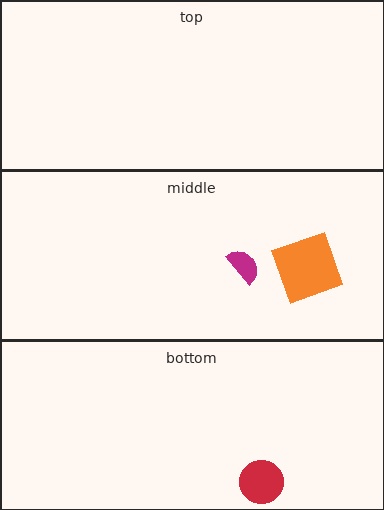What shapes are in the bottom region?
The red circle.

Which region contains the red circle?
The bottom region.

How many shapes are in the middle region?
2.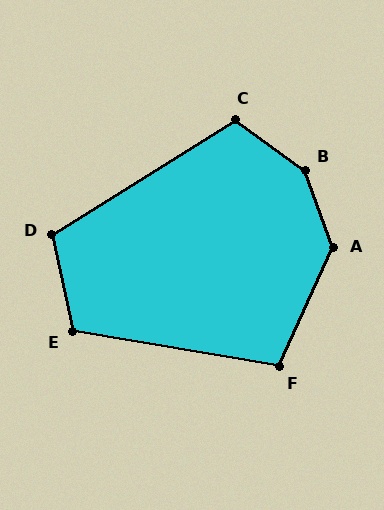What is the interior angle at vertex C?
Approximately 113 degrees (obtuse).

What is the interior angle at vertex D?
Approximately 110 degrees (obtuse).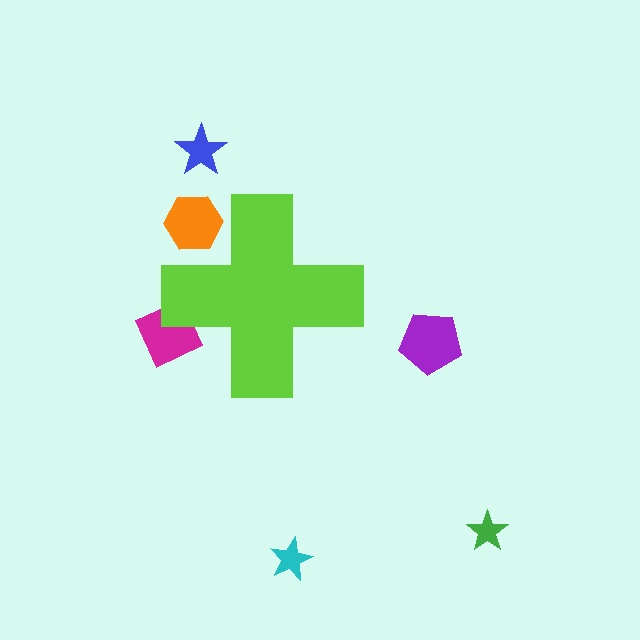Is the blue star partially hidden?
No, the blue star is fully visible.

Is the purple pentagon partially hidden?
No, the purple pentagon is fully visible.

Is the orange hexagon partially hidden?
Yes, the orange hexagon is partially hidden behind the lime cross.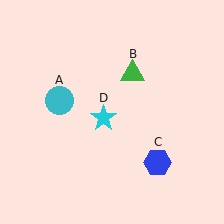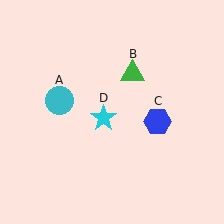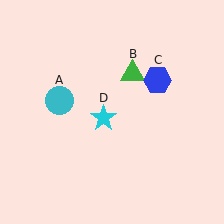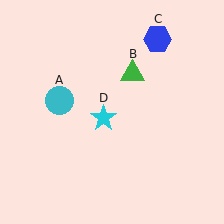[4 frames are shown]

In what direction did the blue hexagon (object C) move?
The blue hexagon (object C) moved up.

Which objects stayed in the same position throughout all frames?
Cyan circle (object A) and green triangle (object B) and cyan star (object D) remained stationary.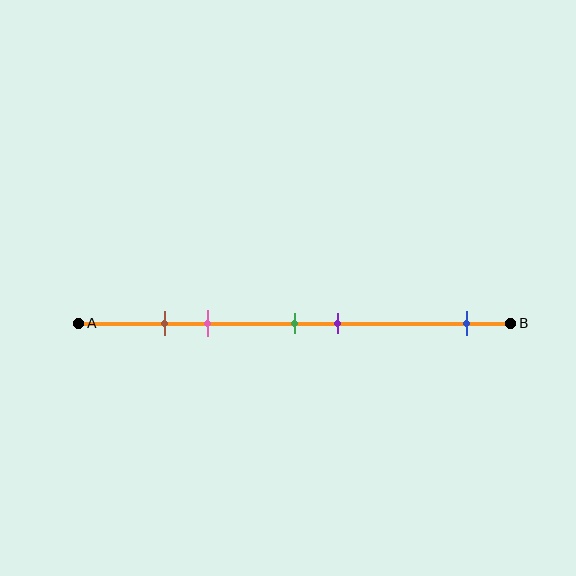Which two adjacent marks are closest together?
The brown and pink marks are the closest adjacent pair.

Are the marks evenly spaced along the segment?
No, the marks are not evenly spaced.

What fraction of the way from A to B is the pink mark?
The pink mark is approximately 30% (0.3) of the way from A to B.